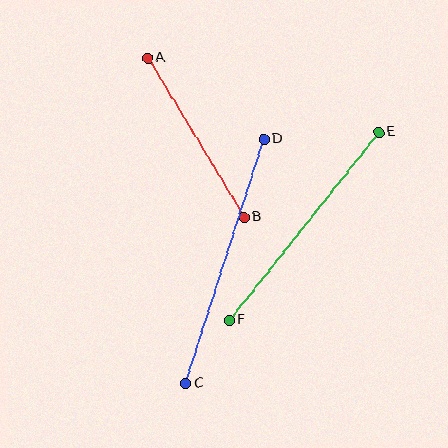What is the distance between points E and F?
The distance is approximately 240 pixels.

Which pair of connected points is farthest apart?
Points C and D are farthest apart.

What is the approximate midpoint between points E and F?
The midpoint is at approximately (304, 226) pixels.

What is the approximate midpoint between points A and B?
The midpoint is at approximately (196, 138) pixels.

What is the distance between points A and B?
The distance is approximately 186 pixels.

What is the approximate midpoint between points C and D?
The midpoint is at approximately (225, 261) pixels.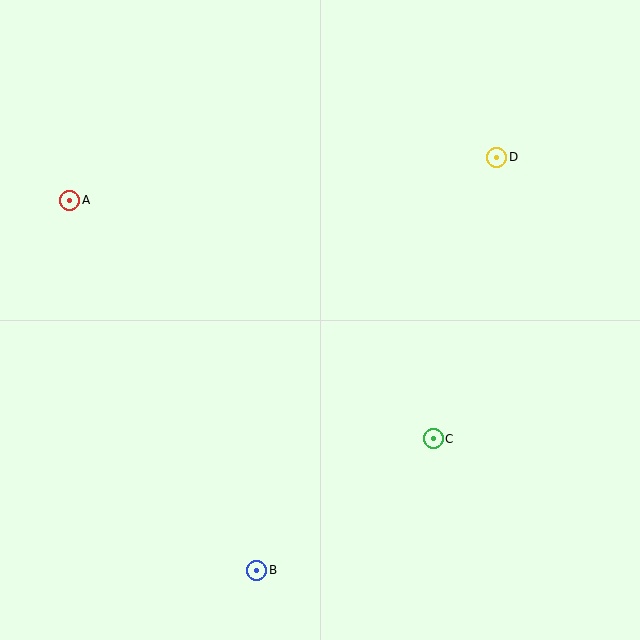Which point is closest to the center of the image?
Point C at (433, 439) is closest to the center.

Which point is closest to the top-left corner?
Point A is closest to the top-left corner.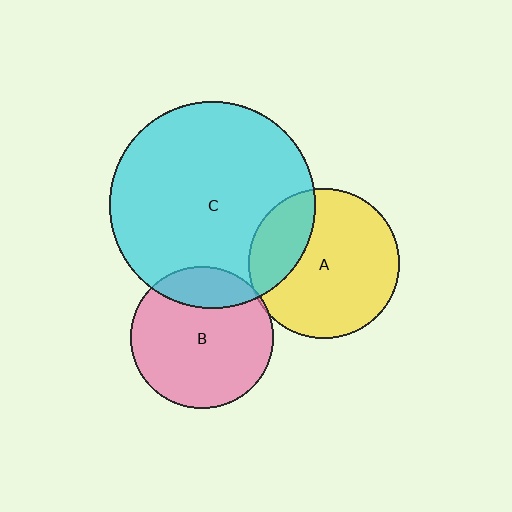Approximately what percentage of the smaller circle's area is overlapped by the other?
Approximately 20%.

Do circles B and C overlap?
Yes.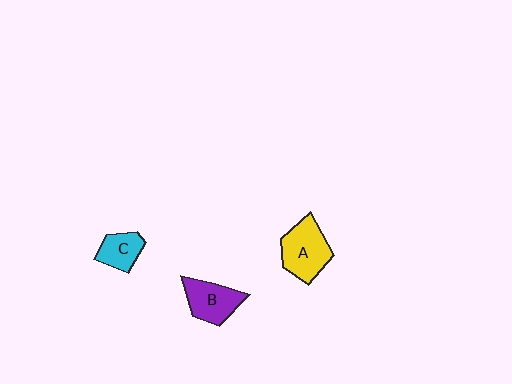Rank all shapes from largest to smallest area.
From largest to smallest: A (yellow), B (purple), C (cyan).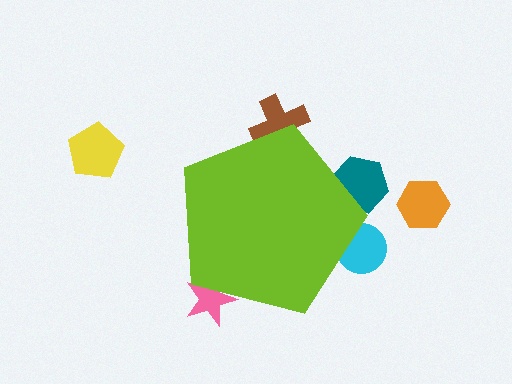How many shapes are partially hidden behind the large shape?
4 shapes are partially hidden.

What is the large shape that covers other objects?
A lime pentagon.